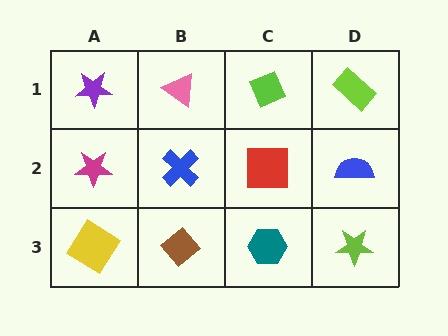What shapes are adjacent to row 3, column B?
A blue cross (row 2, column B), a yellow diamond (row 3, column A), a teal hexagon (row 3, column C).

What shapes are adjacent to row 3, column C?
A red square (row 2, column C), a brown diamond (row 3, column B), a lime star (row 3, column D).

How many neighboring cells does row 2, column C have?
4.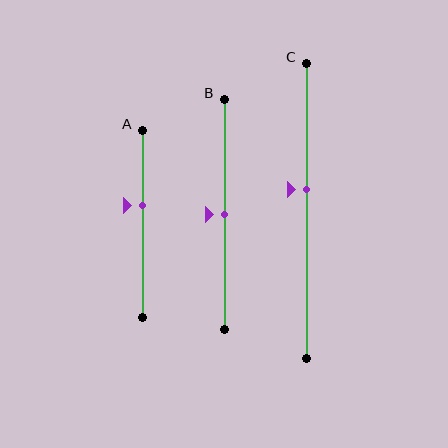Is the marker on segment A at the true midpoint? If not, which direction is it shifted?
No, the marker on segment A is shifted upward by about 10% of the segment length.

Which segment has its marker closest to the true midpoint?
Segment B has its marker closest to the true midpoint.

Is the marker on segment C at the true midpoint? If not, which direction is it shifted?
No, the marker on segment C is shifted upward by about 7% of the segment length.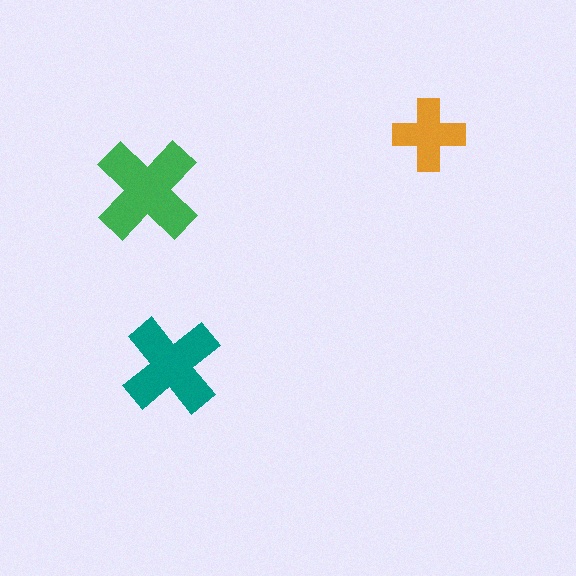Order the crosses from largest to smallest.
the green one, the teal one, the orange one.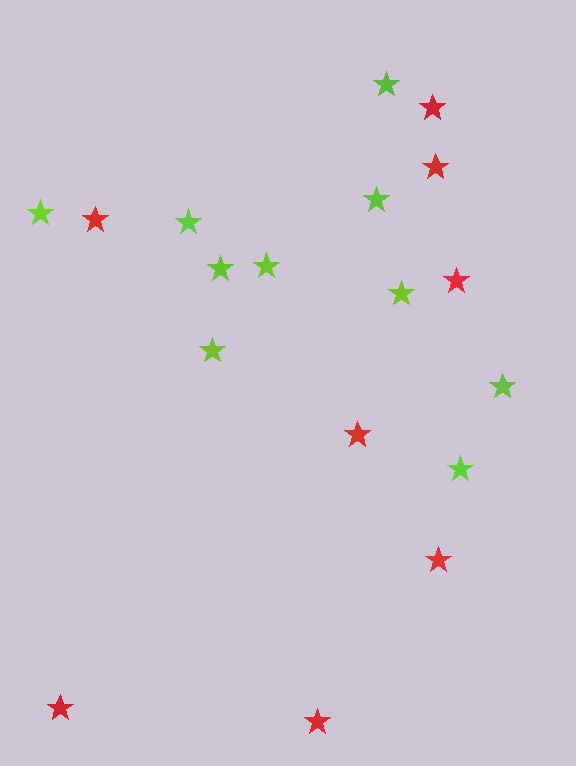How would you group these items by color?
There are 2 groups: one group of lime stars (10) and one group of red stars (8).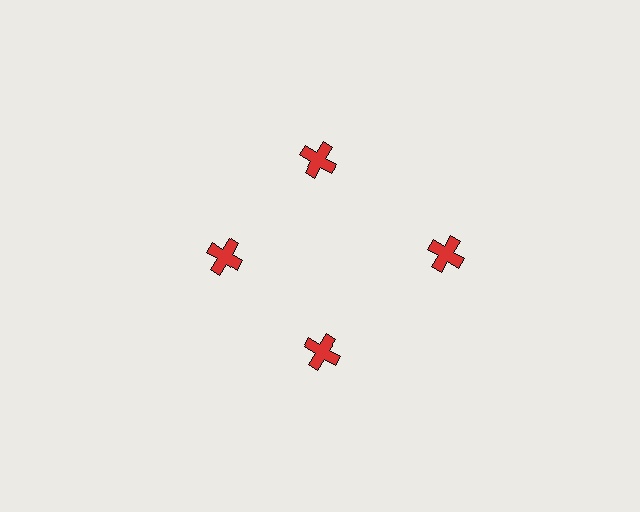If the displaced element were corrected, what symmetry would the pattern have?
It would have 4-fold rotational symmetry — the pattern would map onto itself every 90 degrees.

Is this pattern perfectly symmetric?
No. The 4 red crosses are arranged in a ring, but one element near the 3 o'clock position is pushed outward from the center, breaking the 4-fold rotational symmetry.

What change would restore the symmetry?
The symmetry would be restored by moving it inward, back onto the ring so that all 4 crosses sit at equal angles and equal distance from the center.